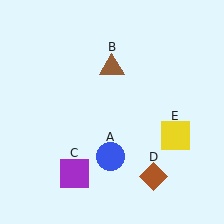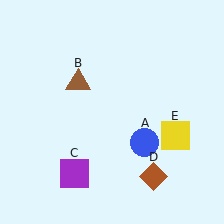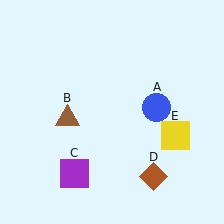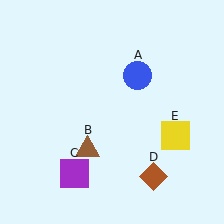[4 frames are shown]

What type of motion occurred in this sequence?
The blue circle (object A), brown triangle (object B) rotated counterclockwise around the center of the scene.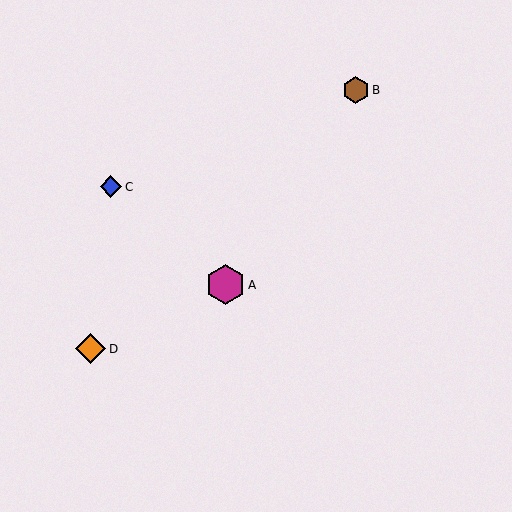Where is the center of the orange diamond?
The center of the orange diamond is at (91, 349).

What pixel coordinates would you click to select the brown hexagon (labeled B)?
Click at (356, 90) to select the brown hexagon B.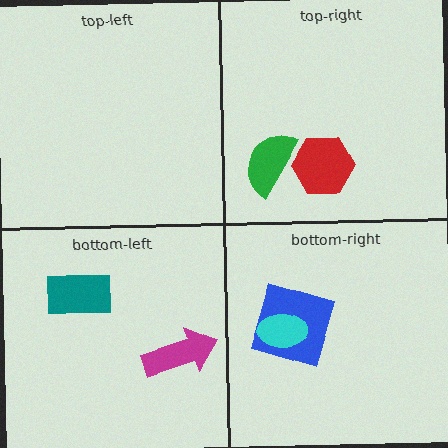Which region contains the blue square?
The bottom-right region.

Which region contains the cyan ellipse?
The bottom-right region.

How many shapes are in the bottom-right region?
2.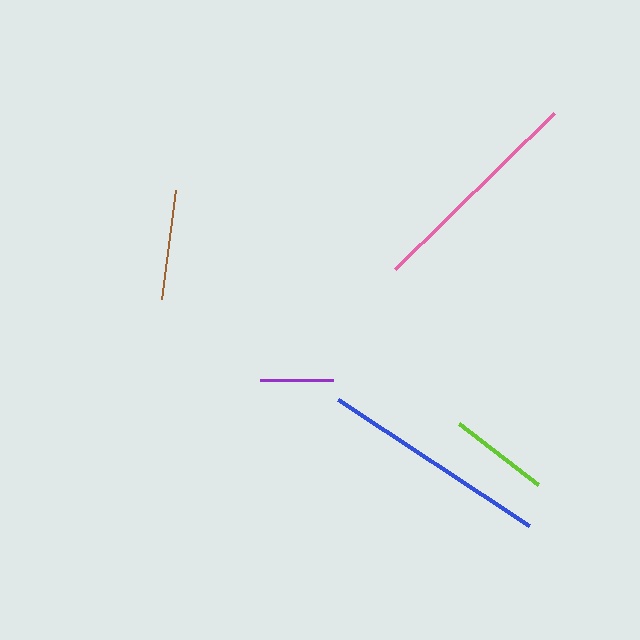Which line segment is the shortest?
The purple line is the shortest at approximately 74 pixels.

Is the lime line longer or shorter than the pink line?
The pink line is longer than the lime line.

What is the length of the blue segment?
The blue segment is approximately 228 pixels long.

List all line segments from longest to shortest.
From longest to shortest: blue, pink, brown, lime, purple.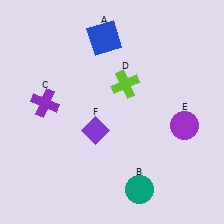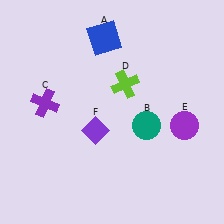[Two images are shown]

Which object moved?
The teal circle (B) moved up.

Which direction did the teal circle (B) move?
The teal circle (B) moved up.